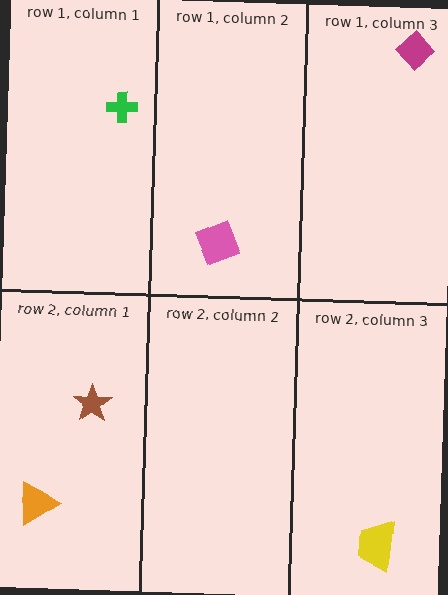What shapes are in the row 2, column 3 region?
The yellow trapezoid.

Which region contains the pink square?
The row 1, column 2 region.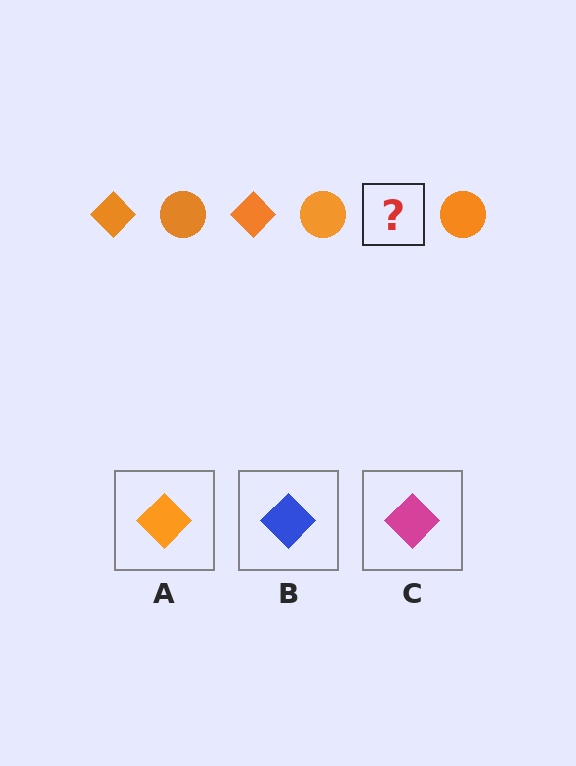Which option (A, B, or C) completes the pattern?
A.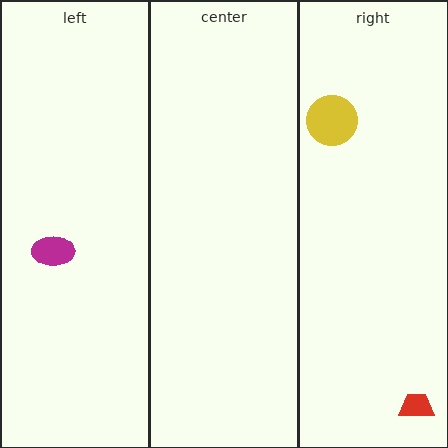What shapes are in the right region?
The yellow circle, the red trapezoid.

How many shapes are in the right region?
2.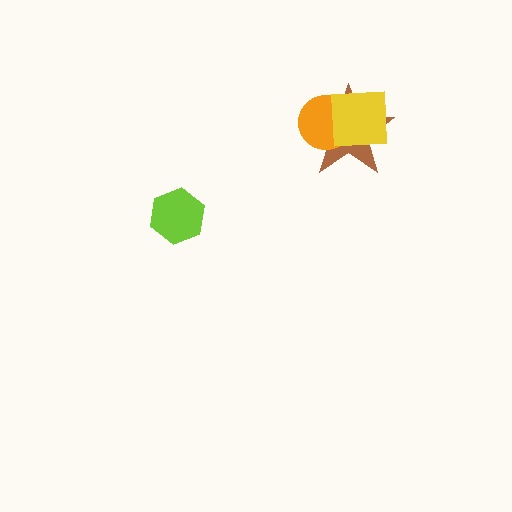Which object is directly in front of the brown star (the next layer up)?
The orange circle is directly in front of the brown star.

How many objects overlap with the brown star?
2 objects overlap with the brown star.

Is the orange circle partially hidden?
Yes, it is partially covered by another shape.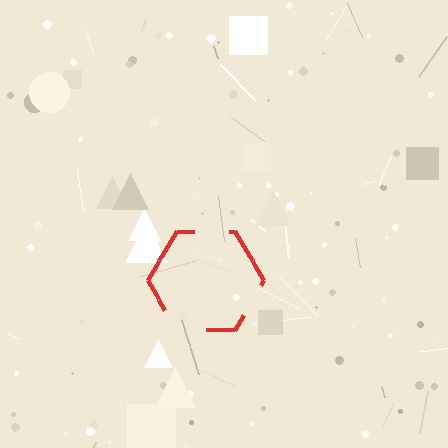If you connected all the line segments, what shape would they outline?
They would outline a hexagon.